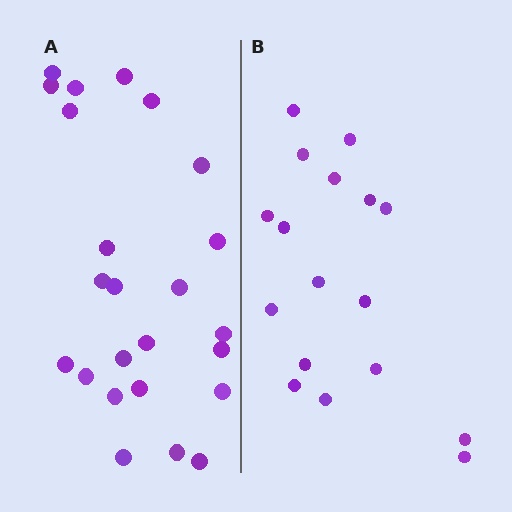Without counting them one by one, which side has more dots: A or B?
Region A (the left region) has more dots.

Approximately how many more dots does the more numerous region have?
Region A has roughly 8 or so more dots than region B.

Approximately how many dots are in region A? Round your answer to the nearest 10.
About 20 dots. (The exact count is 24, which rounds to 20.)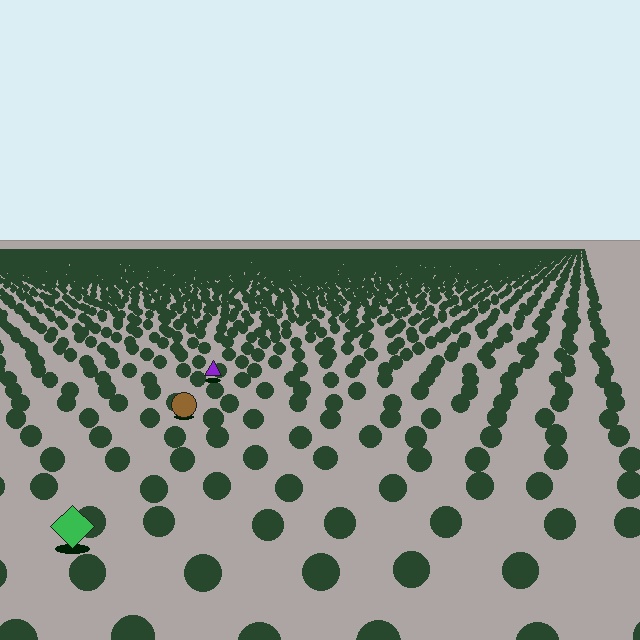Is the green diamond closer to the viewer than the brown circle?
Yes. The green diamond is closer — you can tell from the texture gradient: the ground texture is coarser near it.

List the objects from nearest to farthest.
From nearest to farthest: the green diamond, the brown circle, the purple triangle.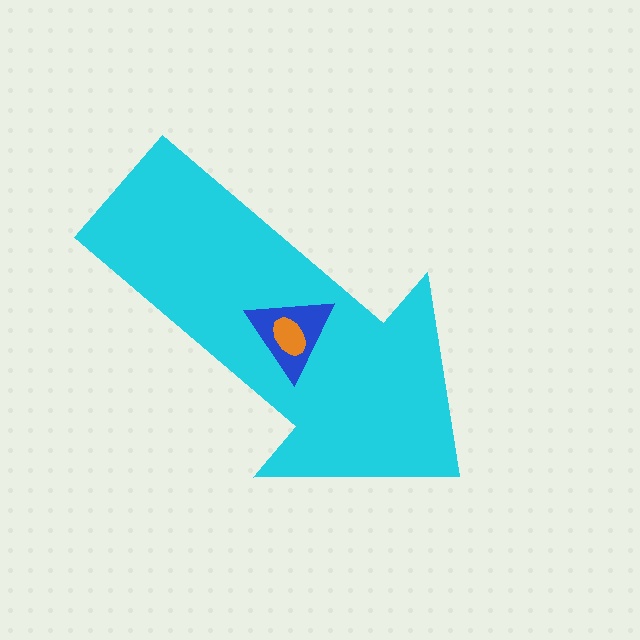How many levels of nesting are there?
3.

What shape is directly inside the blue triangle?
The orange ellipse.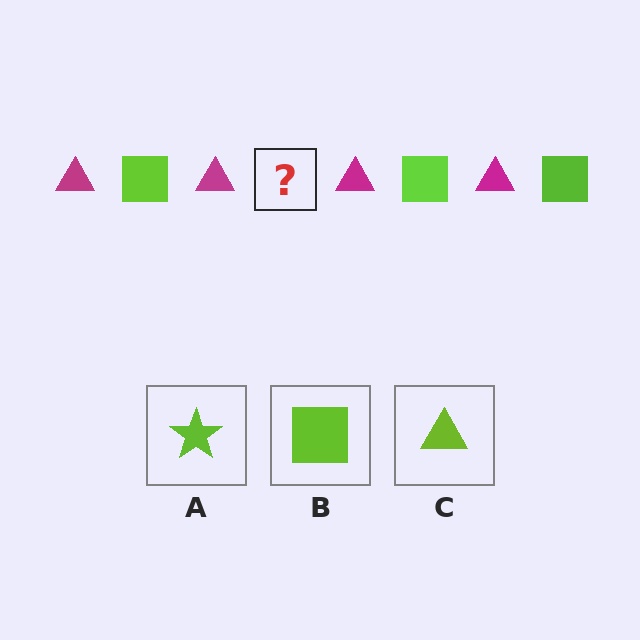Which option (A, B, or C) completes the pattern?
B.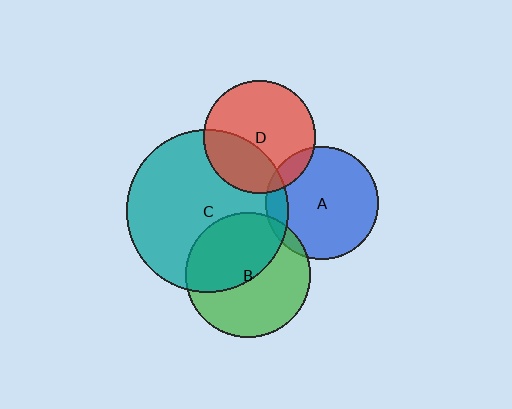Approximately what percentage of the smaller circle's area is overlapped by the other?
Approximately 45%.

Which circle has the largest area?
Circle C (teal).